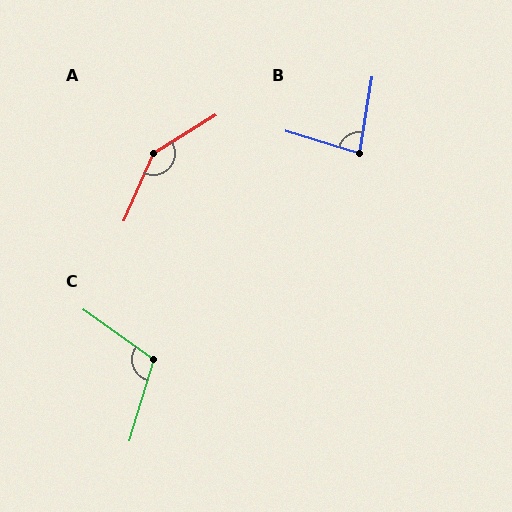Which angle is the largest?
A, at approximately 146 degrees.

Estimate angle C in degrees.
Approximately 109 degrees.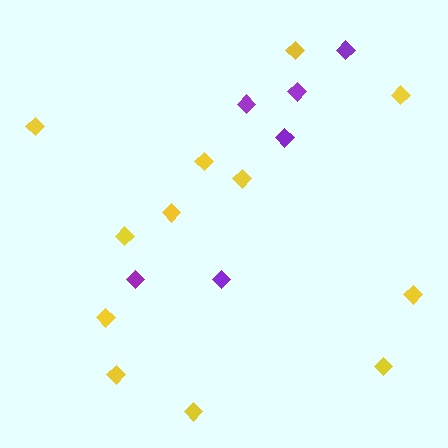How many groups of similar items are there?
There are 2 groups: one group of yellow diamonds (12) and one group of purple diamonds (6).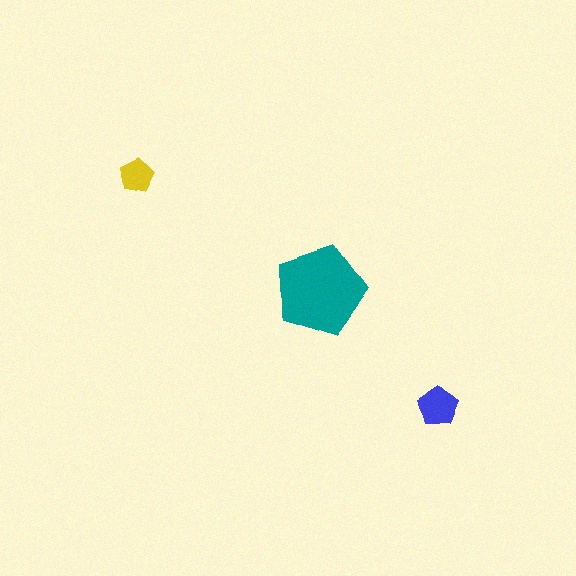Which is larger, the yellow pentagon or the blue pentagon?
The blue one.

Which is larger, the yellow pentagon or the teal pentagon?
The teal one.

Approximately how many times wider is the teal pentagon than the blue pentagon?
About 2.5 times wider.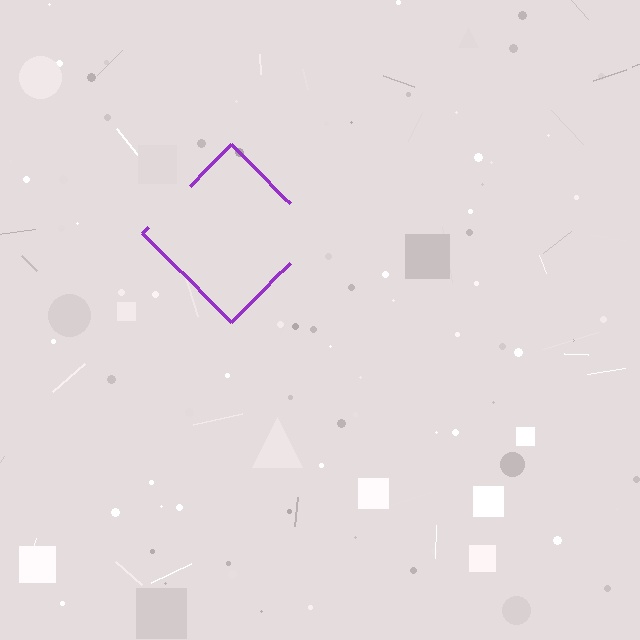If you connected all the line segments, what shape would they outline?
They would outline a diamond.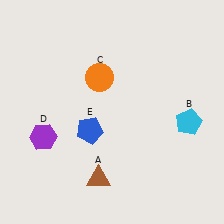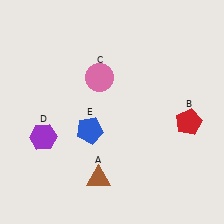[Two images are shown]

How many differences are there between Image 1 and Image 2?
There are 2 differences between the two images.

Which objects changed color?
B changed from cyan to red. C changed from orange to pink.